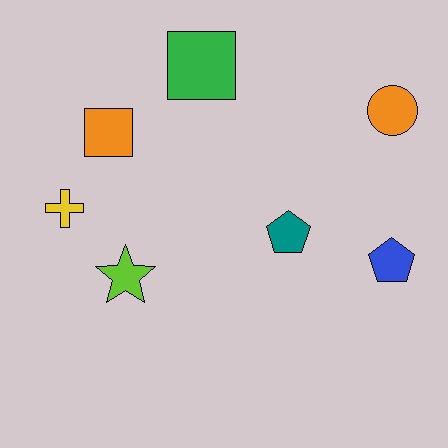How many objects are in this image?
There are 7 objects.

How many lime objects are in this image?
There is 1 lime object.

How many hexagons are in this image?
There are no hexagons.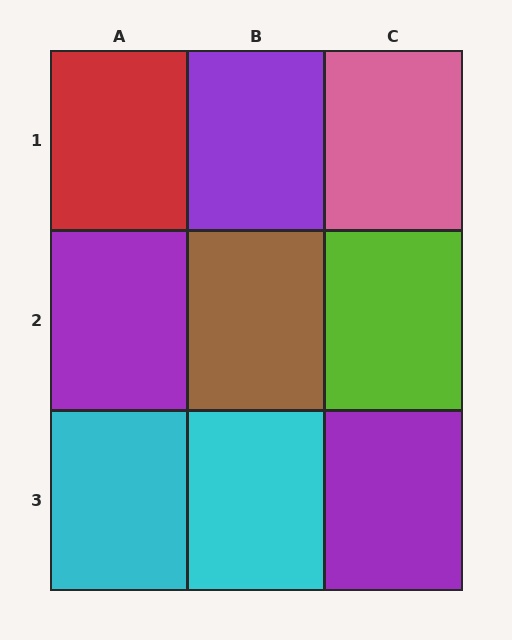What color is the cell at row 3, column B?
Cyan.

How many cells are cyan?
2 cells are cyan.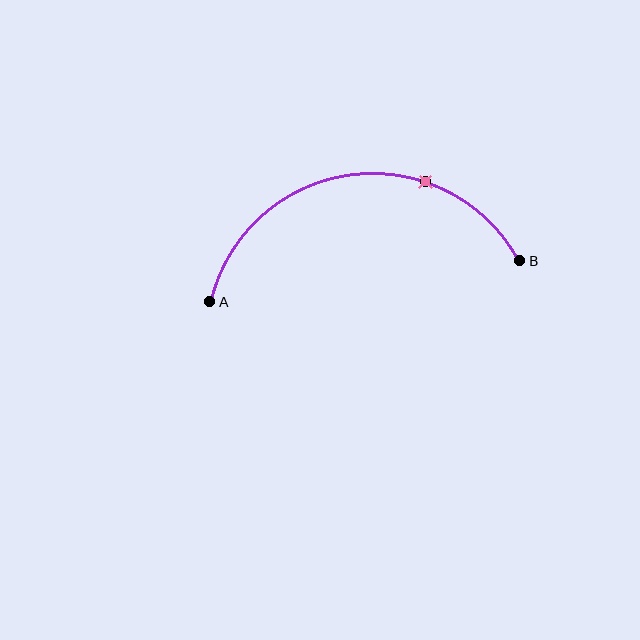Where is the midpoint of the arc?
The arc midpoint is the point on the curve farthest from the straight line joining A and B. It sits above that line.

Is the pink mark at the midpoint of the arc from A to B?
No. The pink mark lies on the arc but is closer to endpoint B. The arc midpoint would be at the point on the curve equidistant along the arc from both A and B.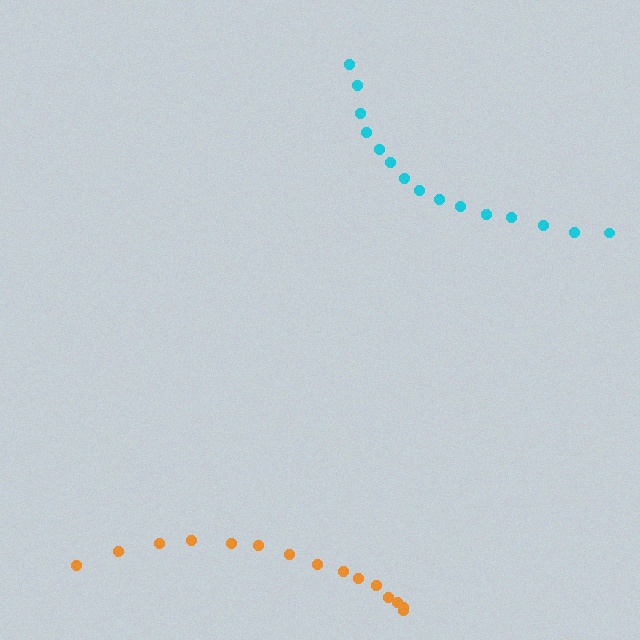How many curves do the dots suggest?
There are 2 distinct paths.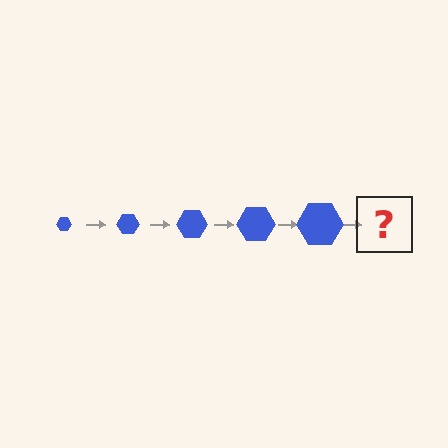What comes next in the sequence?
The next element should be a blue hexagon, larger than the previous one.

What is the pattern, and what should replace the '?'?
The pattern is that the hexagon gets progressively larger each step. The '?' should be a blue hexagon, larger than the previous one.